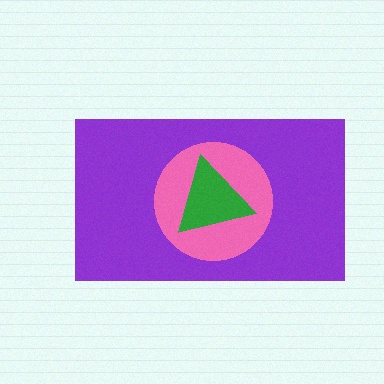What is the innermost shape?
The green triangle.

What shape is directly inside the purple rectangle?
The pink circle.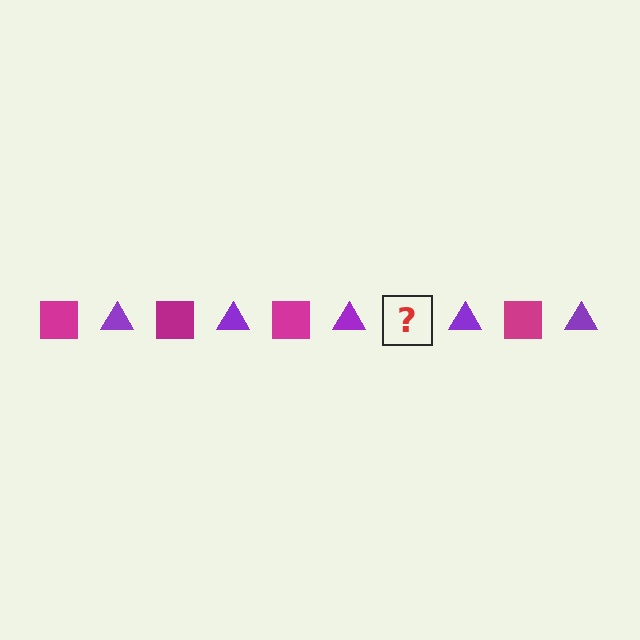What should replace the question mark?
The question mark should be replaced with a magenta square.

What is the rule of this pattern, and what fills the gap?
The rule is that the pattern alternates between magenta square and purple triangle. The gap should be filled with a magenta square.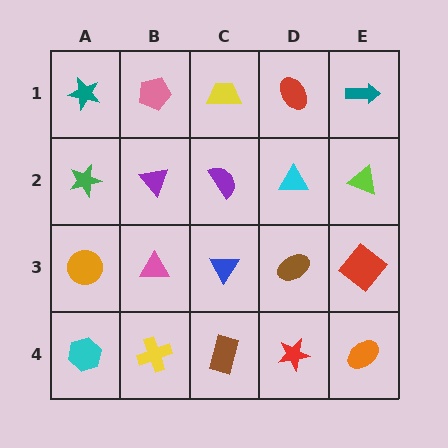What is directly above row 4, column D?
A brown ellipse.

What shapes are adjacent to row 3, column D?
A cyan triangle (row 2, column D), a red star (row 4, column D), a blue triangle (row 3, column C), a red diamond (row 3, column E).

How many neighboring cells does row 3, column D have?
4.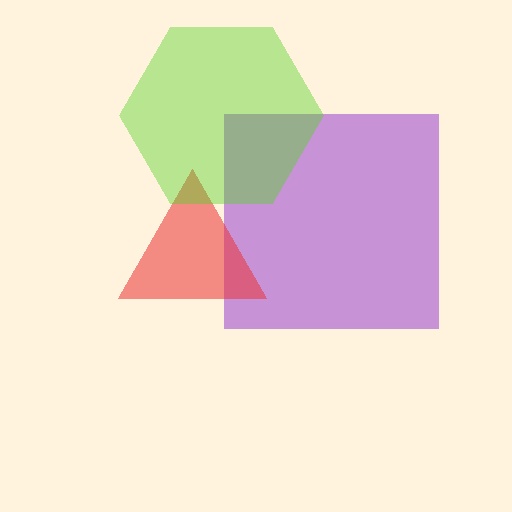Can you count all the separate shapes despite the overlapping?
Yes, there are 3 separate shapes.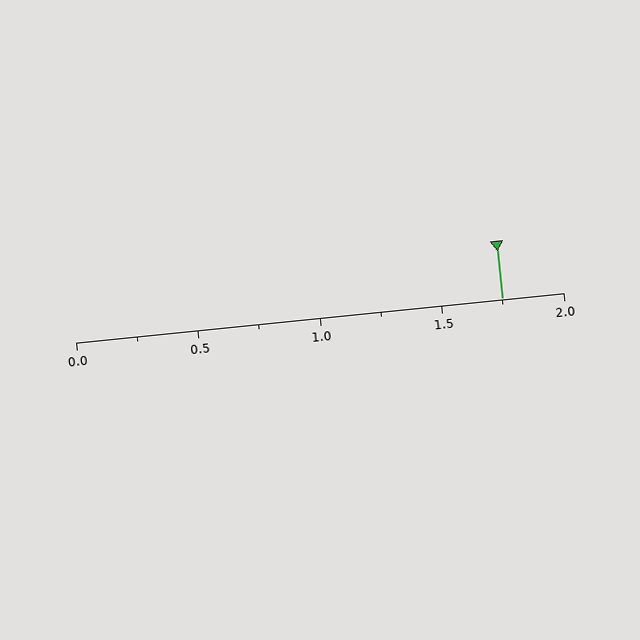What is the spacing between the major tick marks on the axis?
The major ticks are spaced 0.5 apart.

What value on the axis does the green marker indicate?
The marker indicates approximately 1.75.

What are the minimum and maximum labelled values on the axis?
The axis runs from 0.0 to 2.0.